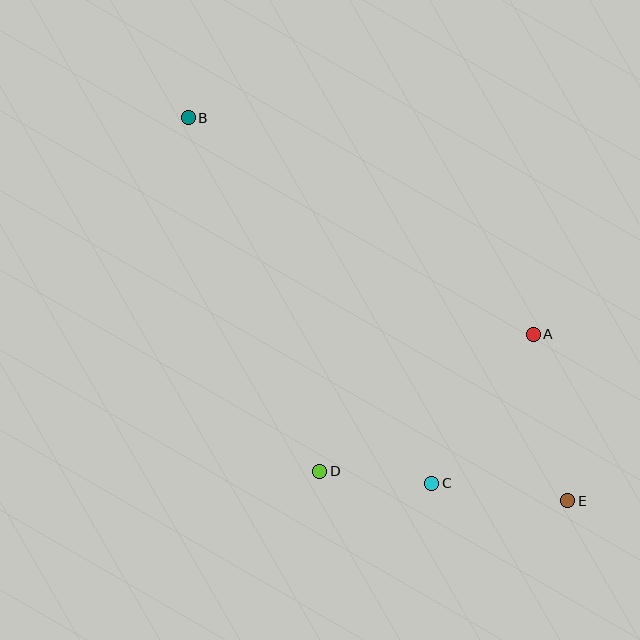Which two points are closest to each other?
Points C and D are closest to each other.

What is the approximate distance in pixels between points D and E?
The distance between D and E is approximately 250 pixels.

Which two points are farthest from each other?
Points B and E are farthest from each other.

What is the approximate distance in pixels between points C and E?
The distance between C and E is approximately 137 pixels.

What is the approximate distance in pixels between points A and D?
The distance between A and D is approximately 254 pixels.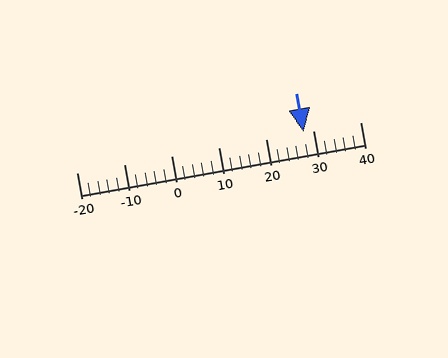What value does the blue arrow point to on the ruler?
The blue arrow points to approximately 28.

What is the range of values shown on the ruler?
The ruler shows values from -20 to 40.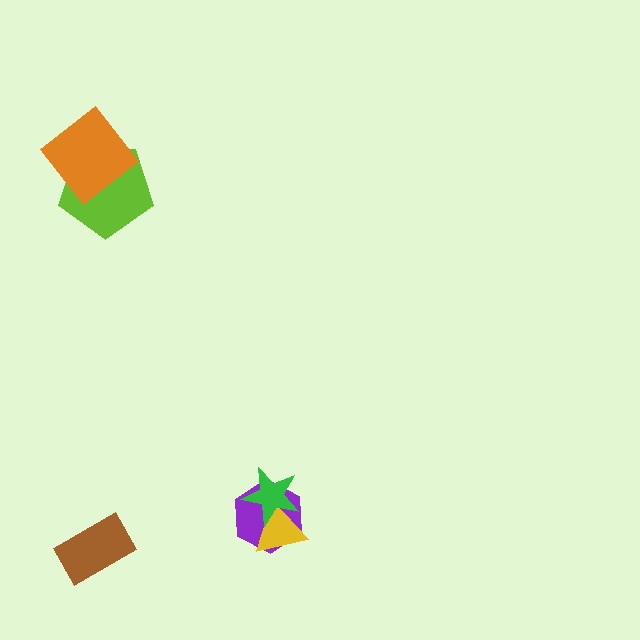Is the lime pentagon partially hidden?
Yes, it is partially covered by another shape.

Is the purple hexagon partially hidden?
Yes, it is partially covered by another shape.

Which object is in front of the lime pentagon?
The orange diamond is in front of the lime pentagon.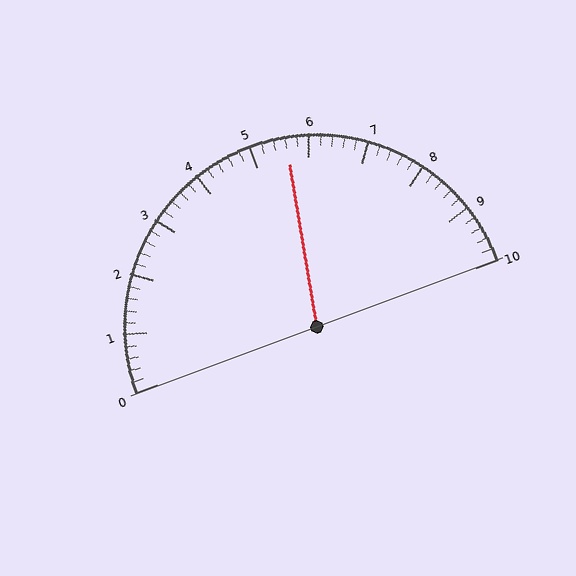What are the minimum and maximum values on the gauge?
The gauge ranges from 0 to 10.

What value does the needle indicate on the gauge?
The needle indicates approximately 5.6.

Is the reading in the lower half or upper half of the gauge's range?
The reading is in the upper half of the range (0 to 10).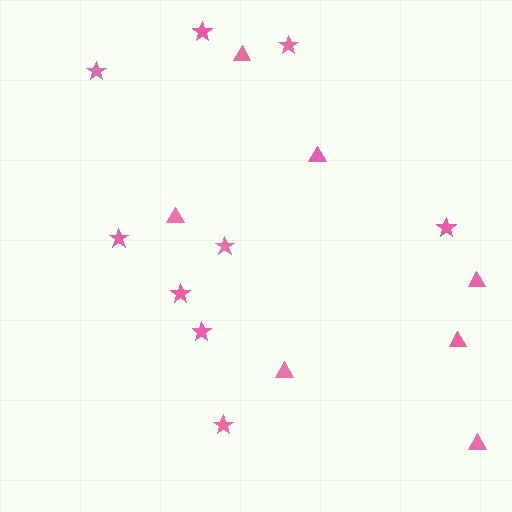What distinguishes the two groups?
There are 2 groups: one group of triangles (7) and one group of stars (9).